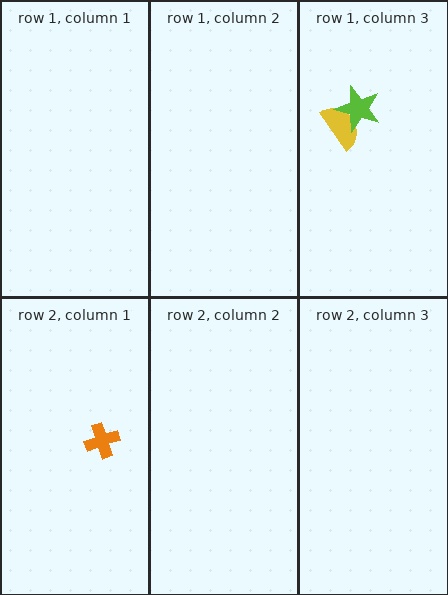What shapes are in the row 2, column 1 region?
The orange cross.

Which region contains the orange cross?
The row 2, column 1 region.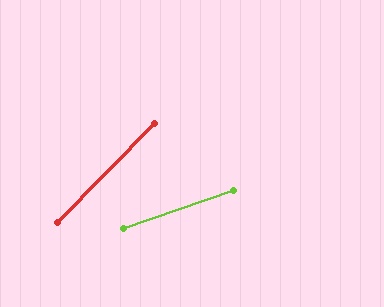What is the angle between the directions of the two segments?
Approximately 26 degrees.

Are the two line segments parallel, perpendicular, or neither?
Neither parallel nor perpendicular — they differ by about 26°.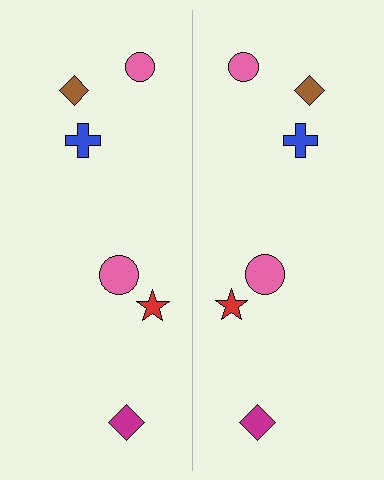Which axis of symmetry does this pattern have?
The pattern has a vertical axis of symmetry running through the center of the image.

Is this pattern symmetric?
Yes, this pattern has bilateral (reflection) symmetry.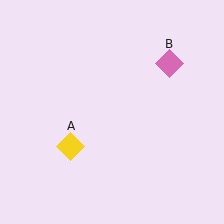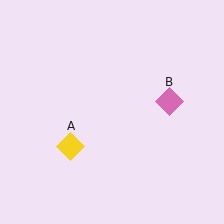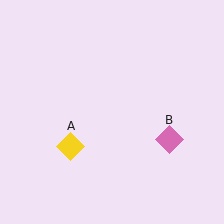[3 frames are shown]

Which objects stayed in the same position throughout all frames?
Yellow diamond (object A) remained stationary.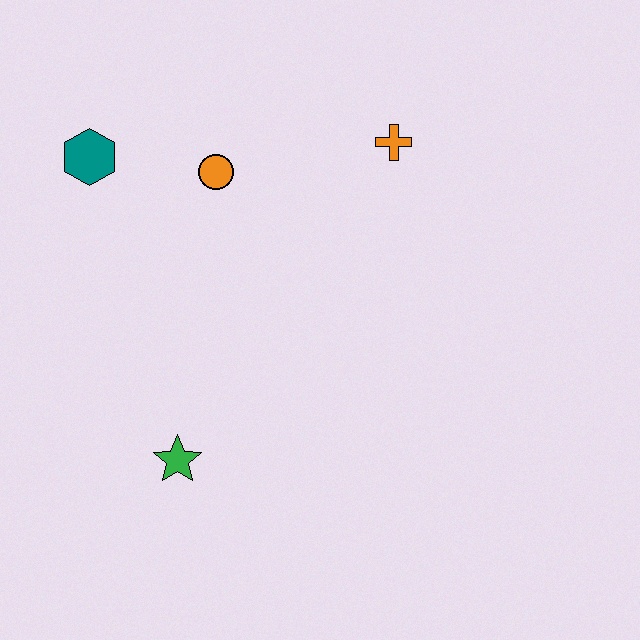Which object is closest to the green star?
The orange circle is closest to the green star.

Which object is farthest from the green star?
The orange cross is farthest from the green star.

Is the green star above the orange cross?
No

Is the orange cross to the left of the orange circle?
No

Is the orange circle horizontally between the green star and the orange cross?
Yes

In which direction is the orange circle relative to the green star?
The orange circle is above the green star.